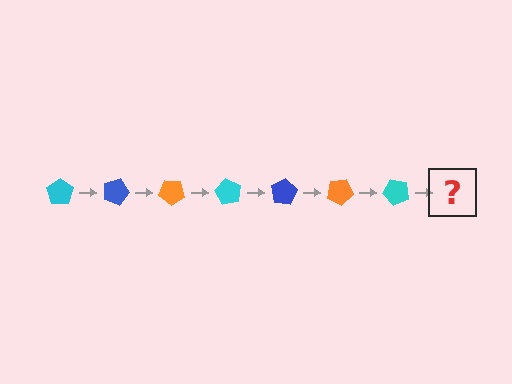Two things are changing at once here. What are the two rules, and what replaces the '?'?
The two rules are that it rotates 20 degrees each step and the color cycles through cyan, blue, and orange. The '?' should be a blue pentagon, rotated 140 degrees from the start.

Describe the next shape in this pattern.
It should be a blue pentagon, rotated 140 degrees from the start.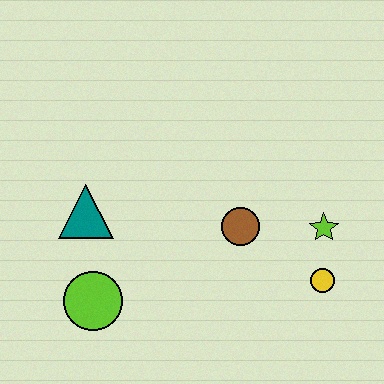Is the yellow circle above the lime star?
No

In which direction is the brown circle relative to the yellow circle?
The brown circle is to the left of the yellow circle.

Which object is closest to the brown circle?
The lime star is closest to the brown circle.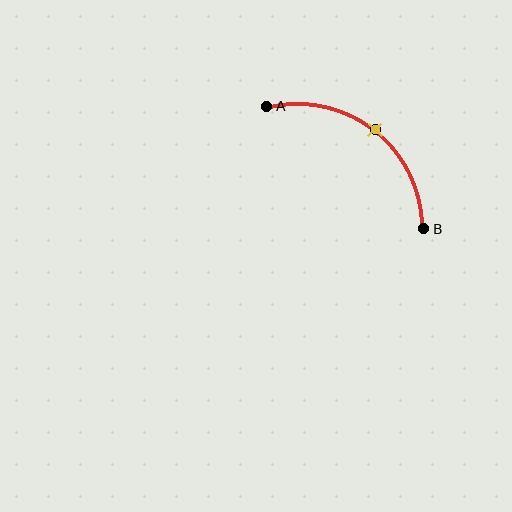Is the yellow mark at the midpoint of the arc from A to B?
Yes. The yellow mark lies on the arc at equal arc-length from both A and B — it is the arc midpoint.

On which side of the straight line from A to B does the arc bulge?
The arc bulges above and to the right of the straight line connecting A and B.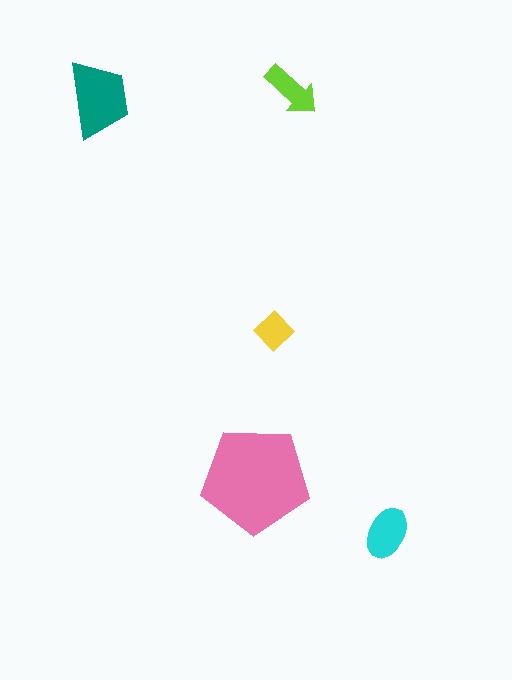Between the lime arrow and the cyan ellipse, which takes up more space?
The cyan ellipse.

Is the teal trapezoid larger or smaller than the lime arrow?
Larger.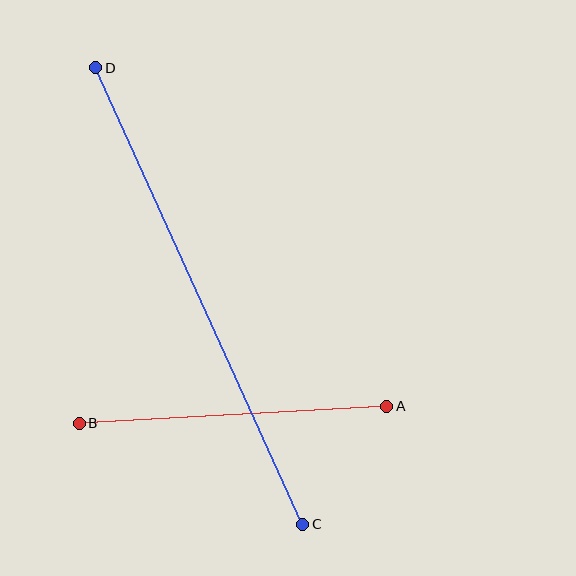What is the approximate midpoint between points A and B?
The midpoint is at approximately (233, 415) pixels.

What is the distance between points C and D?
The distance is approximately 501 pixels.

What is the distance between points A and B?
The distance is approximately 308 pixels.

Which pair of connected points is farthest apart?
Points C and D are farthest apart.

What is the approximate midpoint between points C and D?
The midpoint is at approximately (199, 296) pixels.